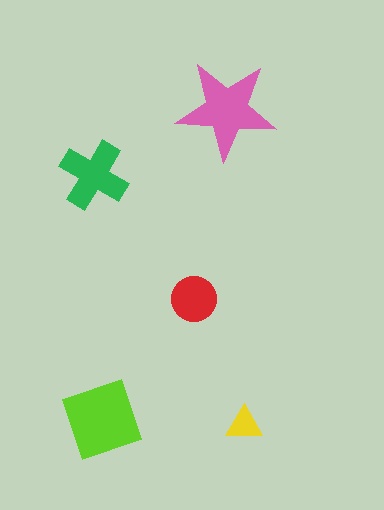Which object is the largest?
The lime diamond.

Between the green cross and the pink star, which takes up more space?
The pink star.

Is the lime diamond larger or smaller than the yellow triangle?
Larger.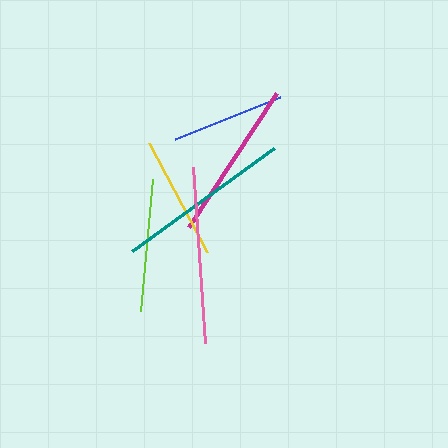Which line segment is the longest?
The pink line is the longest at approximately 177 pixels.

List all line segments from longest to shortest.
From longest to shortest: pink, teal, magenta, lime, yellow, blue.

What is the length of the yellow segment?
The yellow segment is approximately 123 pixels long.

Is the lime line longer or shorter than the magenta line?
The magenta line is longer than the lime line.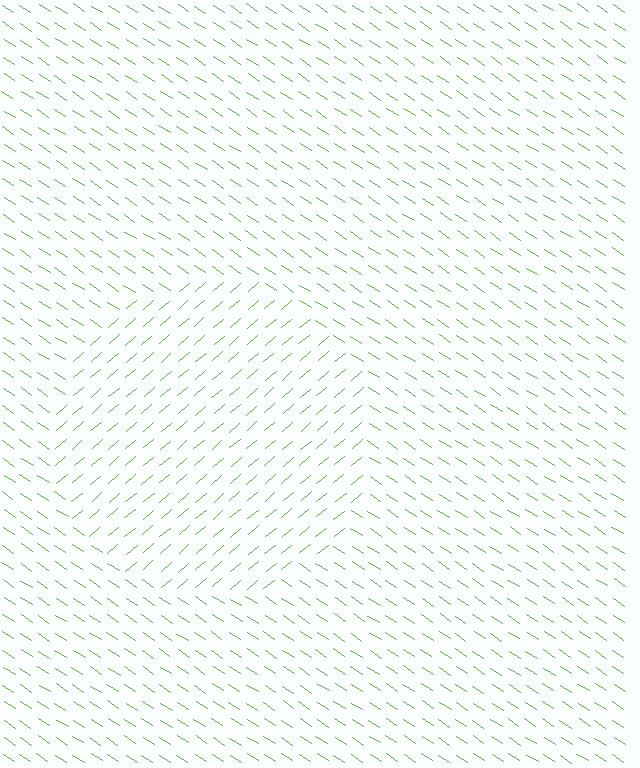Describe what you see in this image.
The image is filled with small lime line segments. A circle region in the image has lines oriented differently from the surrounding lines, creating a visible texture boundary.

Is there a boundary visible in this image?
Yes, there is a texture boundary formed by a change in line orientation.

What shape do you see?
I see a circle.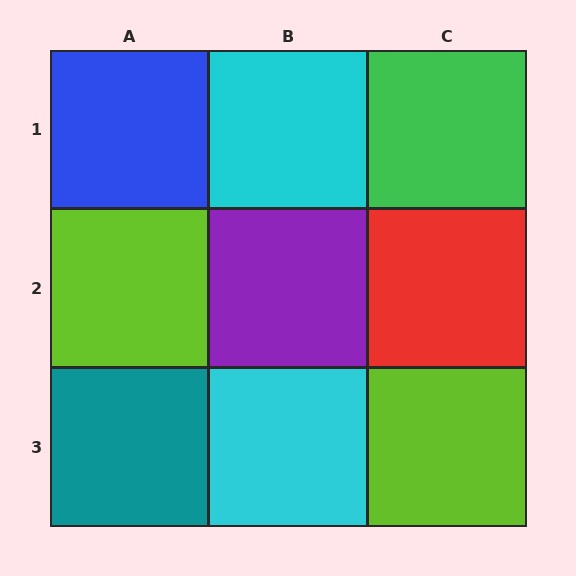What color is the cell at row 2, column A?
Lime.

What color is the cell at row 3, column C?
Lime.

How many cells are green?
1 cell is green.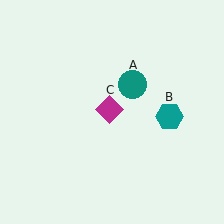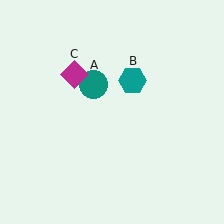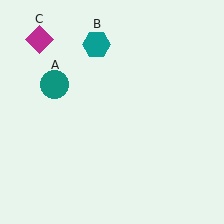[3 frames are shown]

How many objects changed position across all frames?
3 objects changed position: teal circle (object A), teal hexagon (object B), magenta diamond (object C).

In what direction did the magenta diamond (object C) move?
The magenta diamond (object C) moved up and to the left.